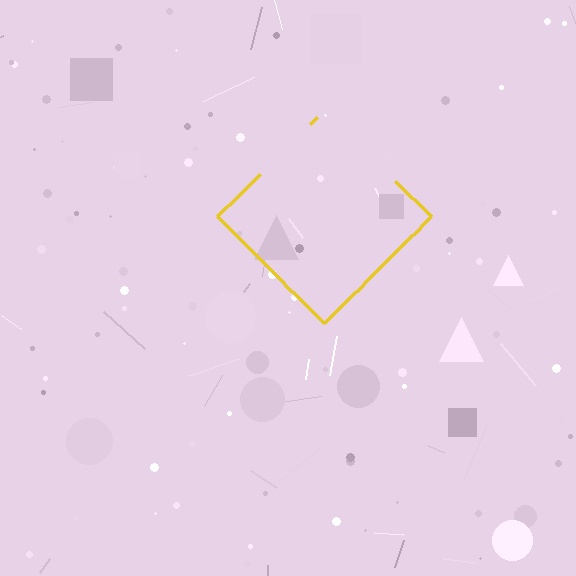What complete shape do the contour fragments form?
The contour fragments form a diamond.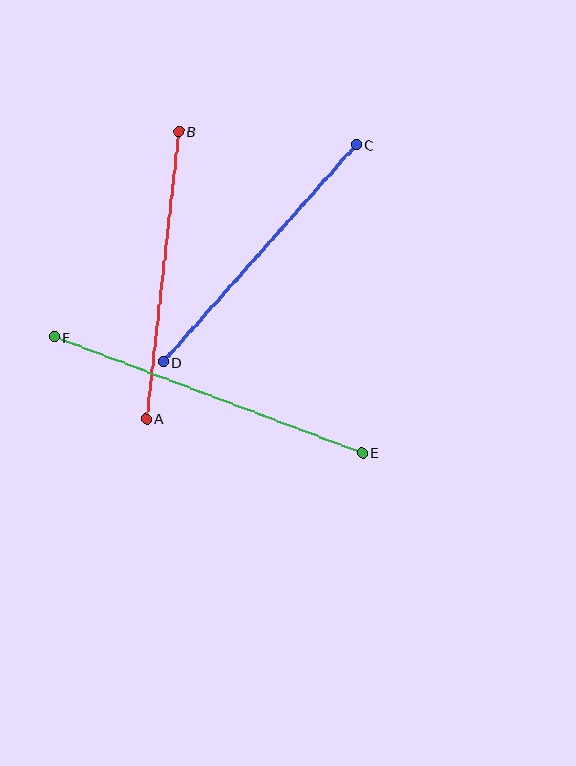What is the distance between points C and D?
The distance is approximately 291 pixels.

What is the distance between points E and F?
The distance is approximately 329 pixels.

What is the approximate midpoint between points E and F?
The midpoint is at approximately (208, 395) pixels.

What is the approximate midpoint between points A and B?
The midpoint is at approximately (163, 275) pixels.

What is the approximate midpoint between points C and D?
The midpoint is at approximately (260, 253) pixels.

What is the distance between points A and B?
The distance is approximately 289 pixels.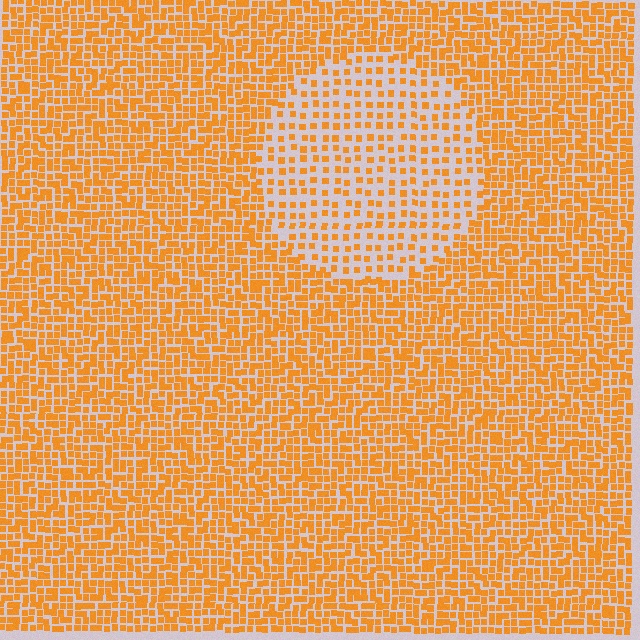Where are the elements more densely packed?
The elements are more densely packed outside the circle boundary.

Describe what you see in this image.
The image contains small orange elements arranged at two different densities. A circle-shaped region is visible where the elements are less densely packed than the surrounding area.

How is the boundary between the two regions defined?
The boundary is defined by a change in element density (approximately 2.1x ratio). All elements are the same color, size, and shape.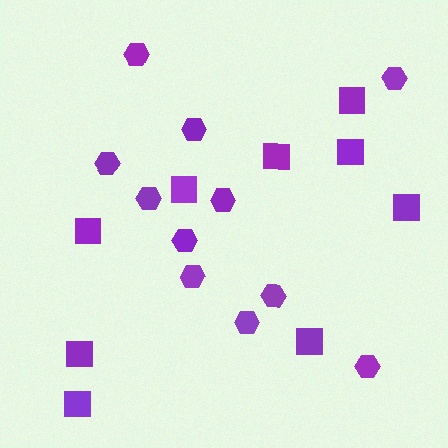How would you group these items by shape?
There are 2 groups: one group of hexagons (11) and one group of squares (9).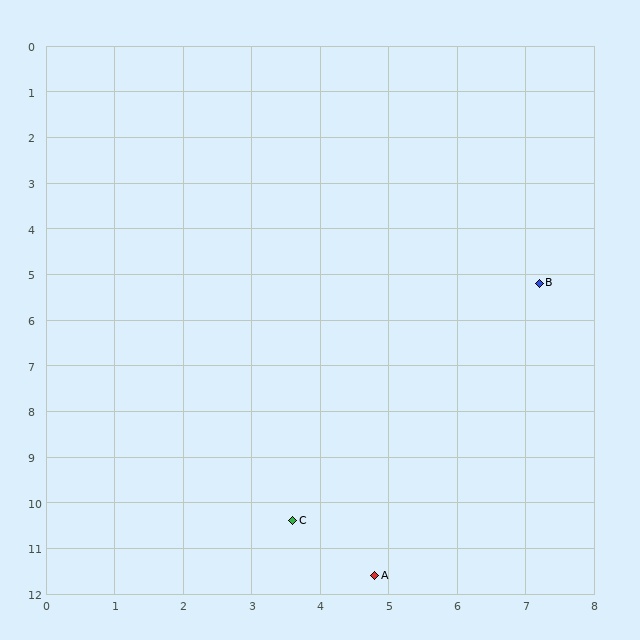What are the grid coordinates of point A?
Point A is at approximately (4.8, 11.6).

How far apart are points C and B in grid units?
Points C and B are about 6.3 grid units apart.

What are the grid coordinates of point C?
Point C is at approximately (3.6, 10.4).